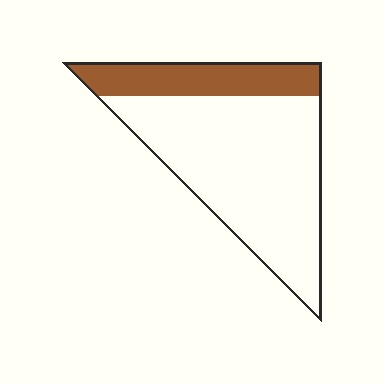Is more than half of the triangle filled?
No.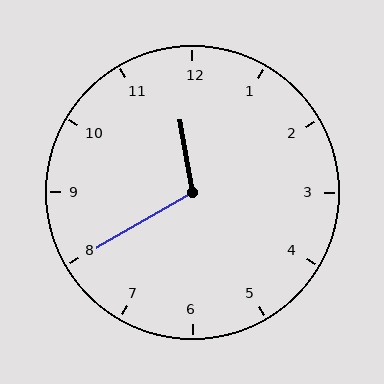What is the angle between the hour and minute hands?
Approximately 110 degrees.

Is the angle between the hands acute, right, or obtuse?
It is obtuse.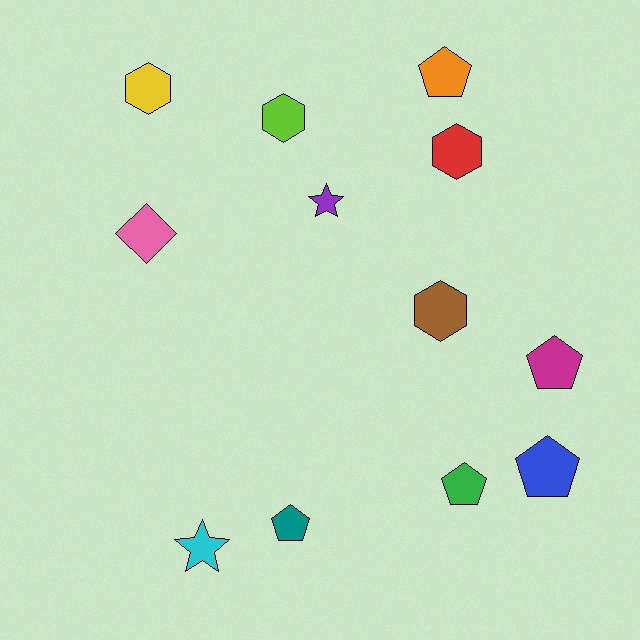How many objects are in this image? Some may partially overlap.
There are 12 objects.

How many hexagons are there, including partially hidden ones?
There are 4 hexagons.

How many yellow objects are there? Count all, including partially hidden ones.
There is 1 yellow object.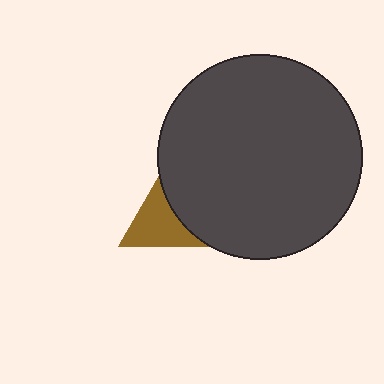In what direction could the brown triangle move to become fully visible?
The brown triangle could move left. That would shift it out from behind the dark gray circle entirely.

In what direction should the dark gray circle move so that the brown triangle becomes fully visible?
The dark gray circle should move right. That is the shortest direction to clear the overlap and leave the brown triangle fully visible.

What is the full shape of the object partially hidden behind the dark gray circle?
The partially hidden object is a brown triangle.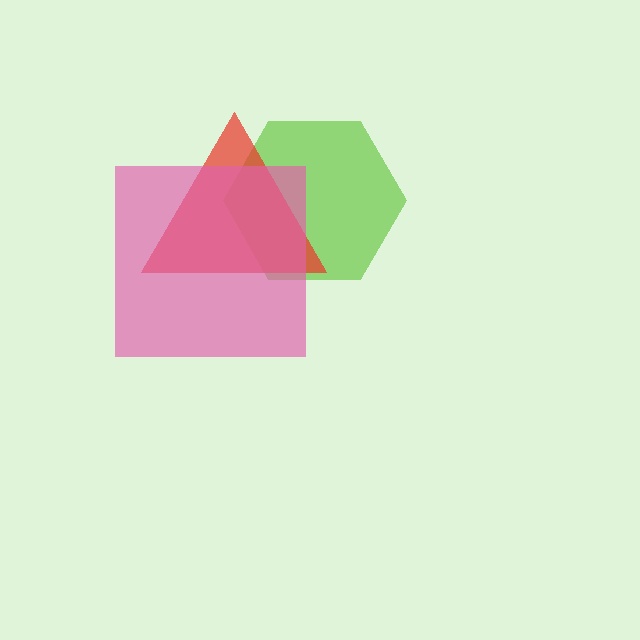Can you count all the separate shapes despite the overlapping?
Yes, there are 3 separate shapes.